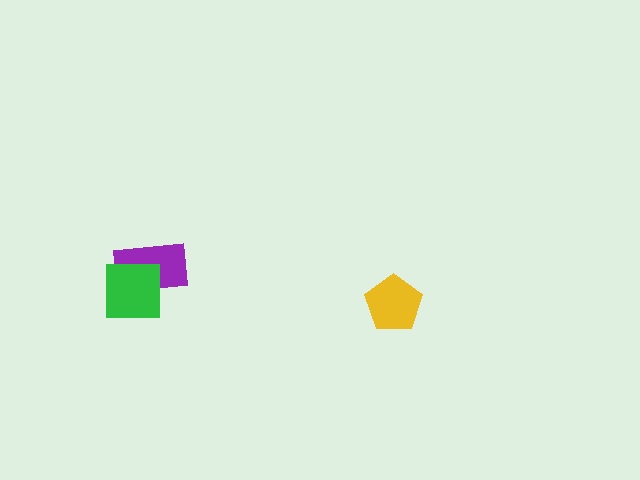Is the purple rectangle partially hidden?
Yes, it is partially covered by another shape.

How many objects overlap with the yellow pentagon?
0 objects overlap with the yellow pentagon.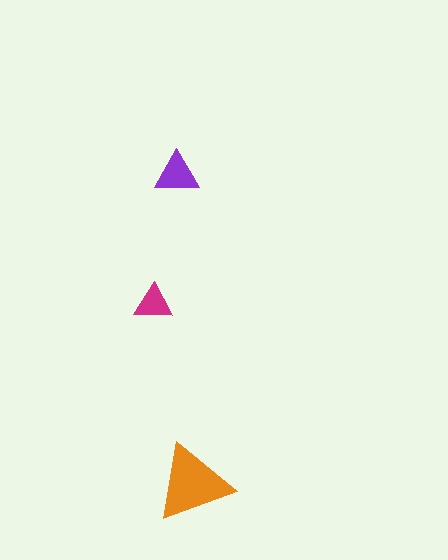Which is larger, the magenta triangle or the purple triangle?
The purple one.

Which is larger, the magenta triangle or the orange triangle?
The orange one.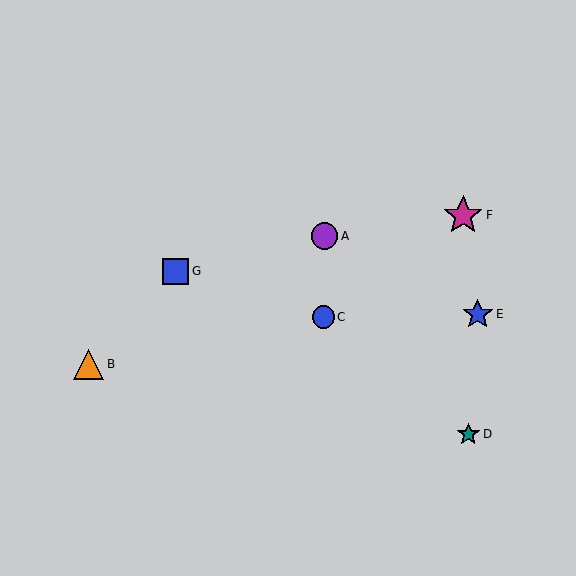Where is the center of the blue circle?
The center of the blue circle is at (323, 317).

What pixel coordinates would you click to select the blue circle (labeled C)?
Click at (323, 317) to select the blue circle C.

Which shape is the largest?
The magenta star (labeled F) is the largest.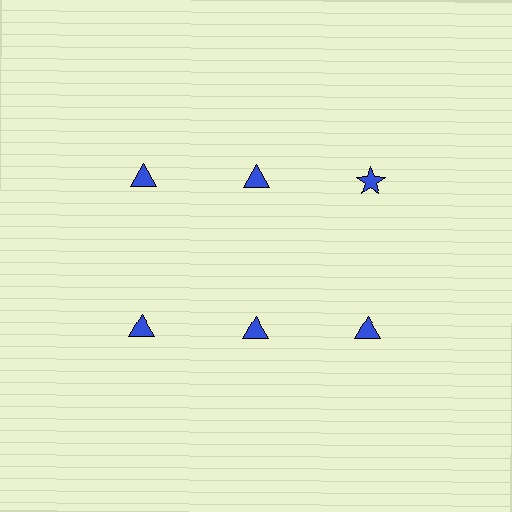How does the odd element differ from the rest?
It has a different shape: star instead of triangle.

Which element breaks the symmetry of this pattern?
The blue star in the top row, center column breaks the symmetry. All other shapes are blue triangles.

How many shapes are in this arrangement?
There are 6 shapes arranged in a grid pattern.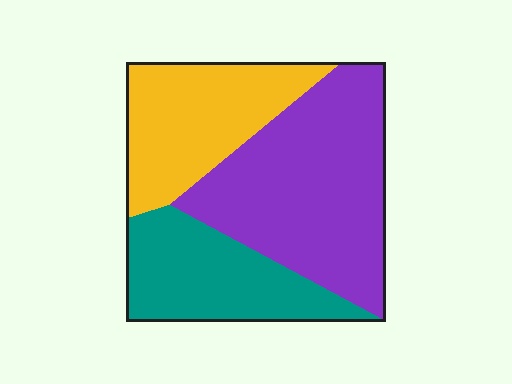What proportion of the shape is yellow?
Yellow covers about 30% of the shape.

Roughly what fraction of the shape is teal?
Teal covers 26% of the shape.